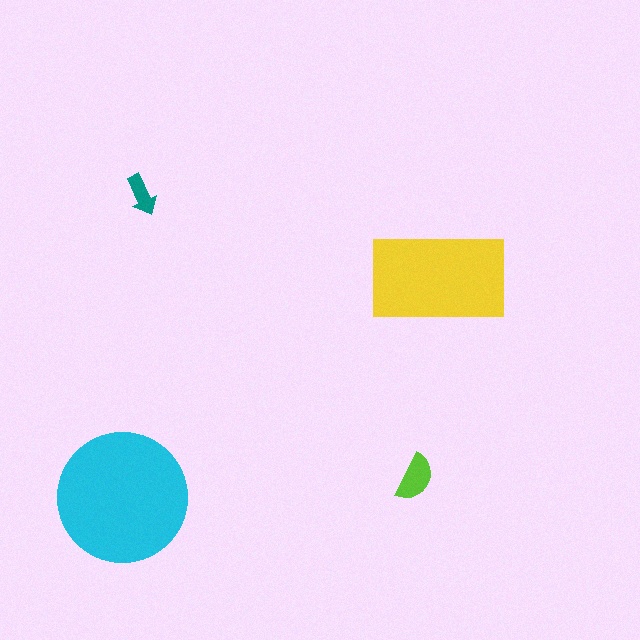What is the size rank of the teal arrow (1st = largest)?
4th.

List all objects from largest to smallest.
The cyan circle, the yellow rectangle, the lime semicircle, the teal arrow.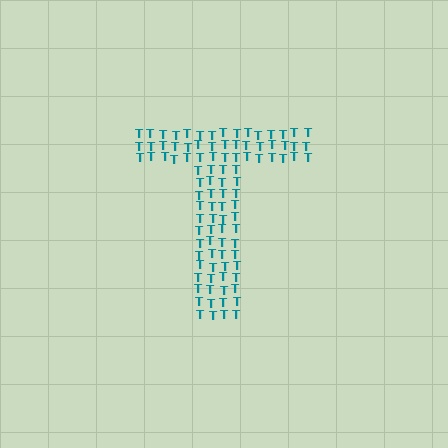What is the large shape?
The large shape is the letter T.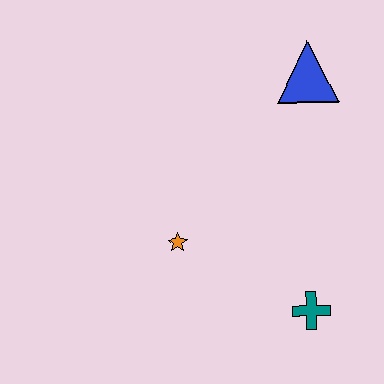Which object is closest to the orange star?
The teal cross is closest to the orange star.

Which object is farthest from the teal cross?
The blue triangle is farthest from the teal cross.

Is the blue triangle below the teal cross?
No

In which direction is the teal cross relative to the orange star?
The teal cross is to the right of the orange star.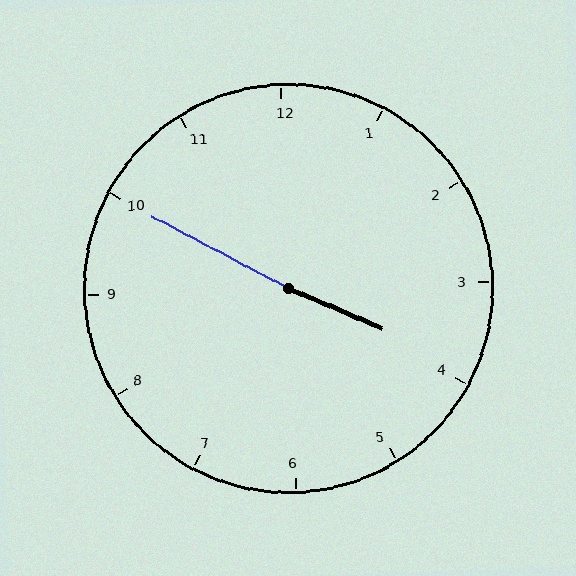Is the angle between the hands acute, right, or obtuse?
It is obtuse.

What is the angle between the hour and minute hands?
Approximately 175 degrees.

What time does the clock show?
3:50.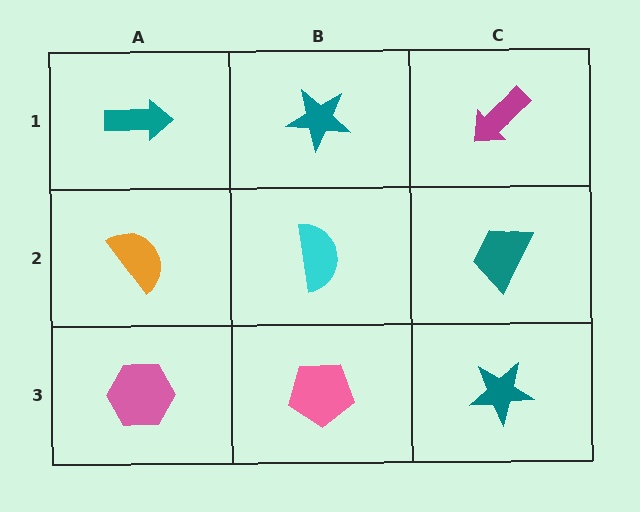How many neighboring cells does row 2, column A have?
3.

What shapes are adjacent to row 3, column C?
A teal trapezoid (row 2, column C), a pink pentagon (row 3, column B).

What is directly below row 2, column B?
A pink pentagon.